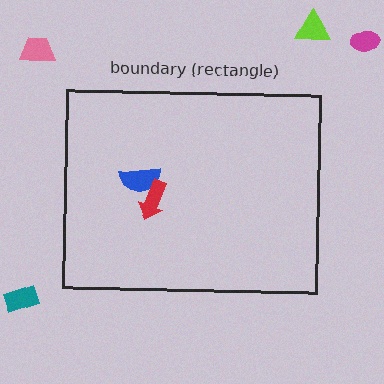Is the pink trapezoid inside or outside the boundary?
Outside.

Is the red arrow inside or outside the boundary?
Inside.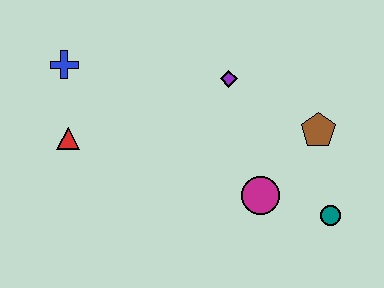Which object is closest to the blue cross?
The red triangle is closest to the blue cross.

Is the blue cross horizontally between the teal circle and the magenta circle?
No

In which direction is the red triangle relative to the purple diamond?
The red triangle is to the left of the purple diamond.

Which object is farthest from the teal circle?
The blue cross is farthest from the teal circle.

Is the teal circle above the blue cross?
No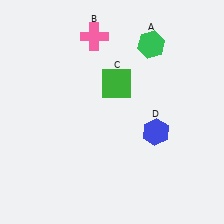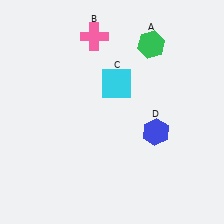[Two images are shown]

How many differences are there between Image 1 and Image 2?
There is 1 difference between the two images.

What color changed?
The square (C) changed from green in Image 1 to cyan in Image 2.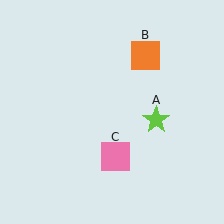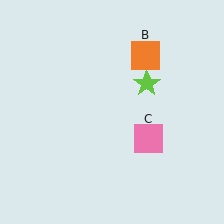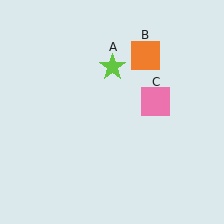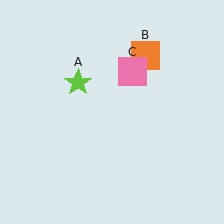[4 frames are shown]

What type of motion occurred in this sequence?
The lime star (object A), pink square (object C) rotated counterclockwise around the center of the scene.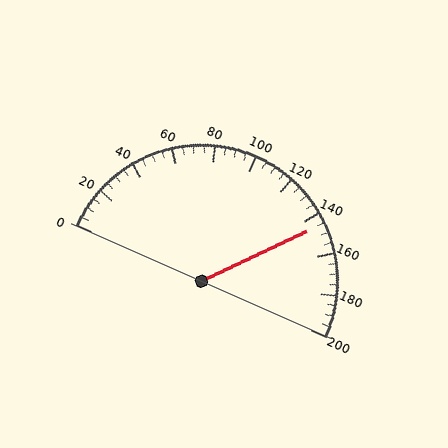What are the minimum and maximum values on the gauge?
The gauge ranges from 0 to 200.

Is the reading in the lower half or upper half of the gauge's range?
The reading is in the upper half of the range (0 to 200).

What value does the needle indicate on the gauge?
The needle indicates approximately 145.